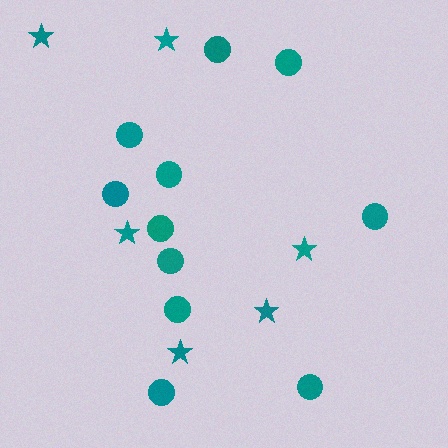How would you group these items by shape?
There are 2 groups: one group of circles (11) and one group of stars (6).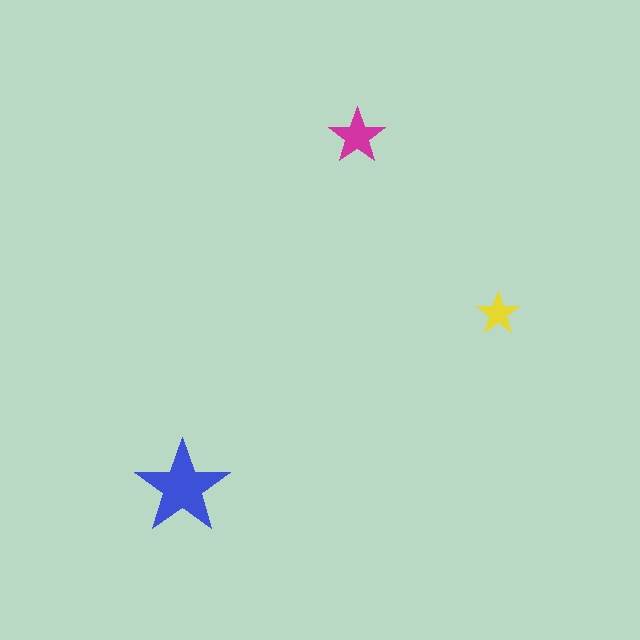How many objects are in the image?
There are 3 objects in the image.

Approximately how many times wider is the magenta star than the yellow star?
About 1.5 times wider.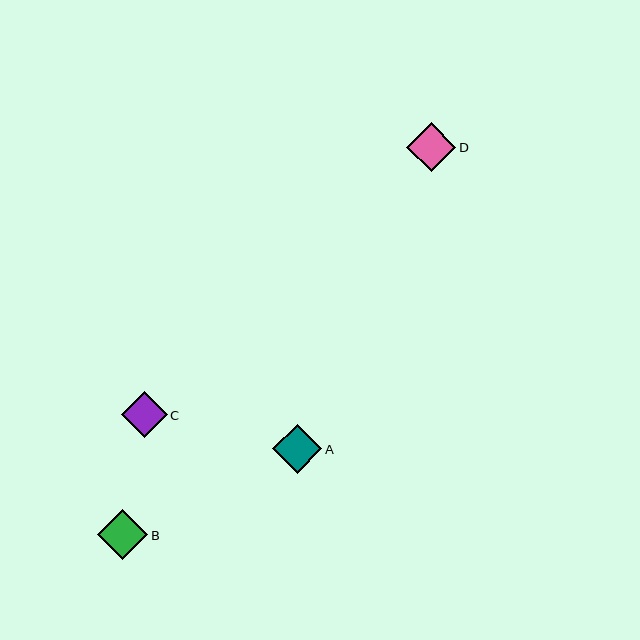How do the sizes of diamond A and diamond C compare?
Diamond A and diamond C are approximately the same size.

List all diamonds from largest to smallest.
From largest to smallest: B, D, A, C.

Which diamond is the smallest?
Diamond C is the smallest with a size of approximately 46 pixels.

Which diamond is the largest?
Diamond B is the largest with a size of approximately 50 pixels.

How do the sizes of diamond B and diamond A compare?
Diamond B and diamond A are approximately the same size.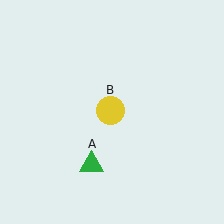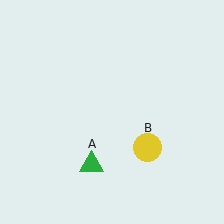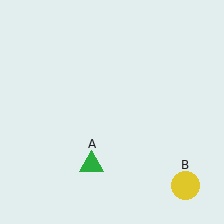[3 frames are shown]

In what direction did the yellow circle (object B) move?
The yellow circle (object B) moved down and to the right.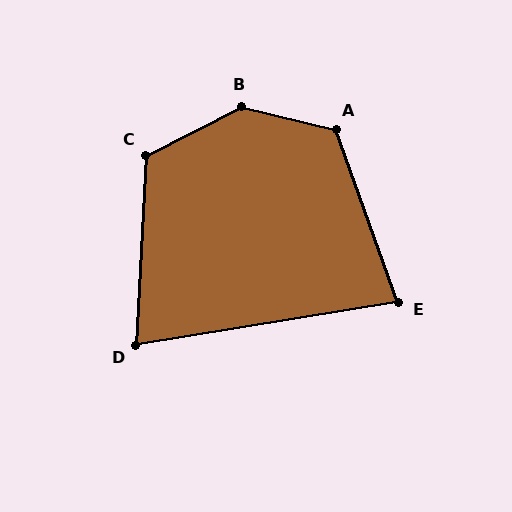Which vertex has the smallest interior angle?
D, at approximately 78 degrees.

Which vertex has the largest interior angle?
B, at approximately 140 degrees.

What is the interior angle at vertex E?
Approximately 79 degrees (acute).